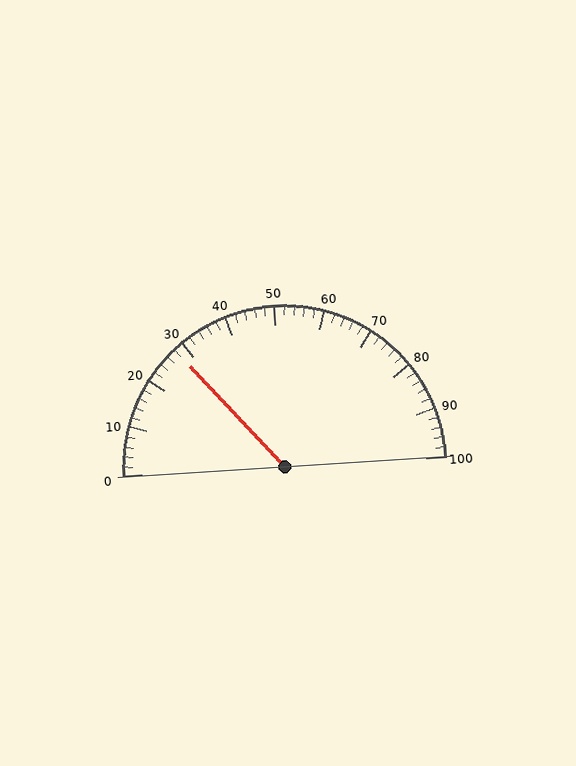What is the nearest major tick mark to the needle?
The nearest major tick mark is 30.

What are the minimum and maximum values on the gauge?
The gauge ranges from 0 to 100.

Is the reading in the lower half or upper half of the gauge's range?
The reading is in the lower half of the range (0 to 100).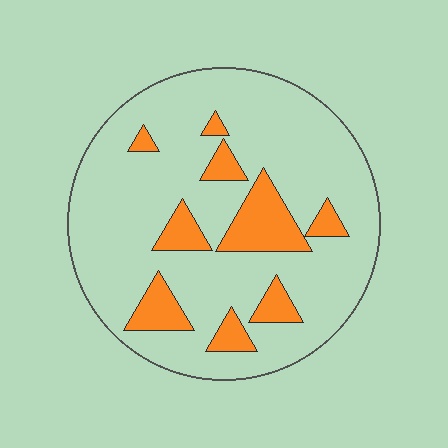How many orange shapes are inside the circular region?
9.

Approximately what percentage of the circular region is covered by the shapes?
Approximately 20%.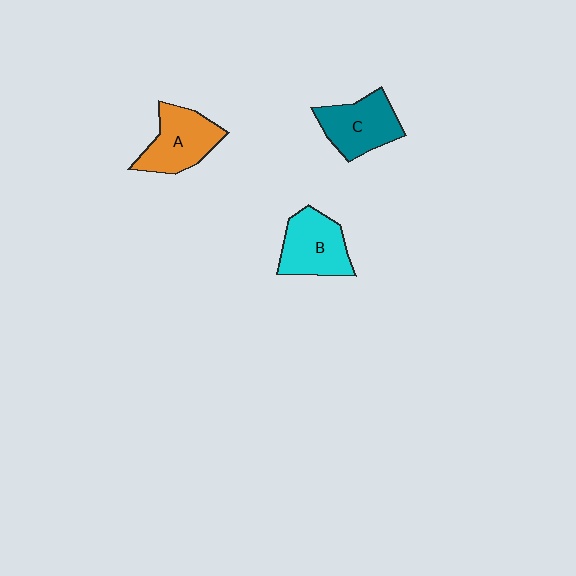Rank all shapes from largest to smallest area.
From largest to smallest: A (orange), B (cyan), C (teal).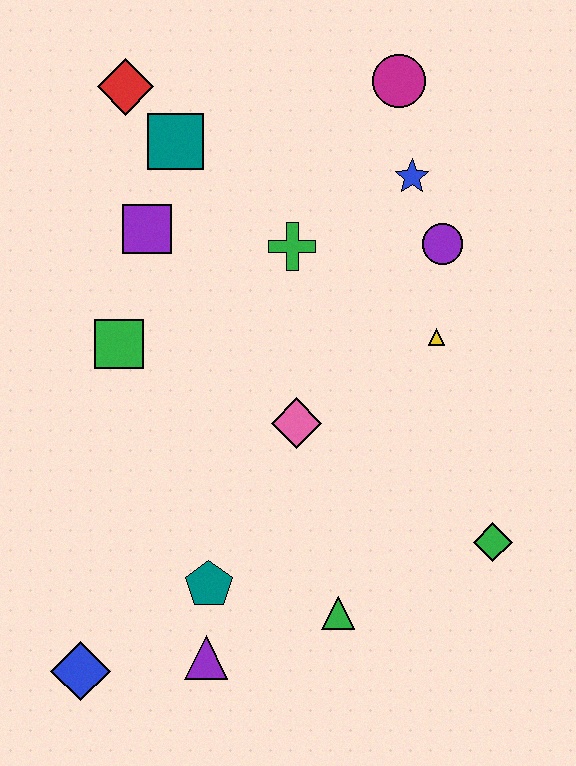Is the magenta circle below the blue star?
No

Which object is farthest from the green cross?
The blue diamond is farthest from the green cross.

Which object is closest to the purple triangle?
The teal pentagon is closest to the purple triangle.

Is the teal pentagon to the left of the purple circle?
Yes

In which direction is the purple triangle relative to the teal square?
The purple triangle is below the teal square.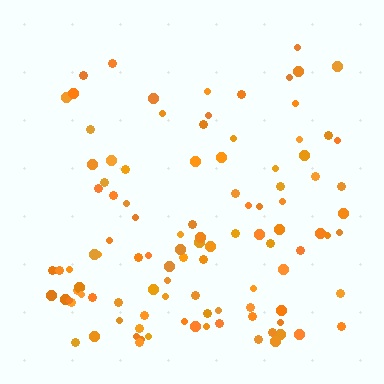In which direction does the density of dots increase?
From top to bottom, with the bottom side densest.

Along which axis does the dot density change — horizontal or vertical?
Vertical.